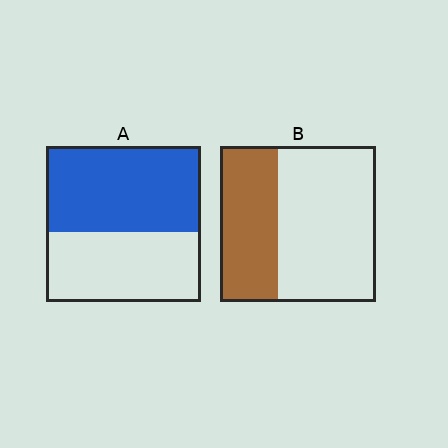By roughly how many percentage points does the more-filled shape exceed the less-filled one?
By roughly 20 percentage points (A over B).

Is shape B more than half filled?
No.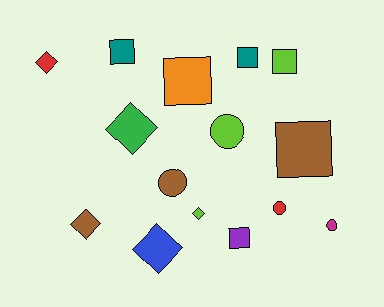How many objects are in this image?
There are 15 objects.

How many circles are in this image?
There are 4 circles.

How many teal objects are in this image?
There are 2 teal objects.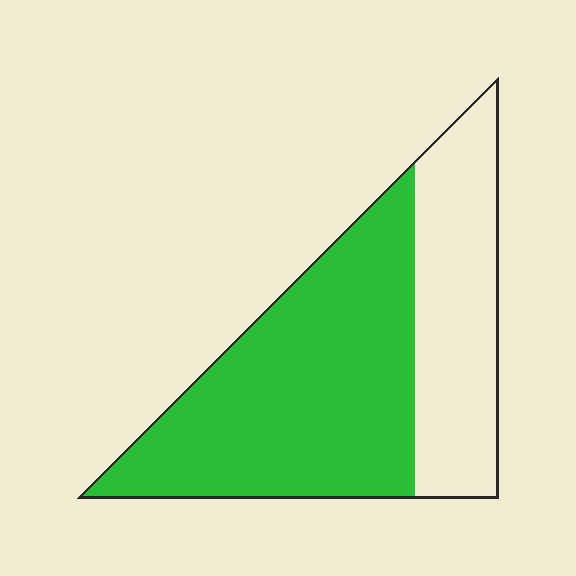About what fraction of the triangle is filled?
About five eighths (5/8).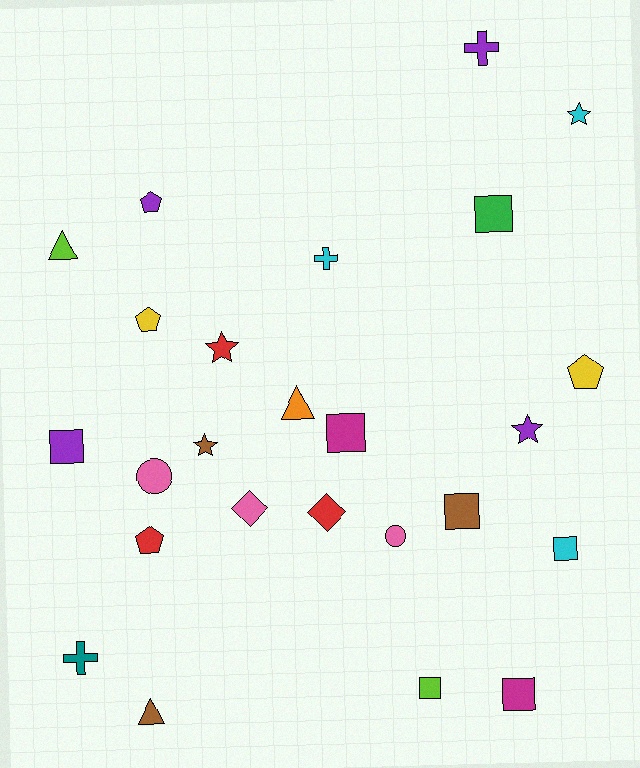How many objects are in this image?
There are 25 objects.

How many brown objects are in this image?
There are 3 brown objects.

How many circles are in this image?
There are 2 circles.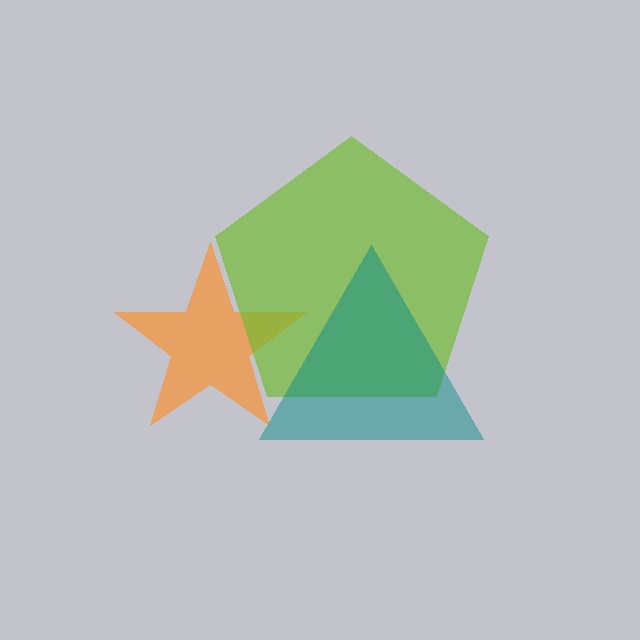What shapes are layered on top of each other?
The layered shapes are: an orange star, a lime pentagon, a teal triangle.